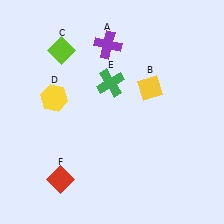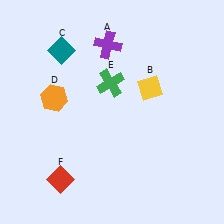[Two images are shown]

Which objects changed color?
C changed from lime to teal. D changed from yellow to orange.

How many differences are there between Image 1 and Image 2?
There are 2 differences between the two images.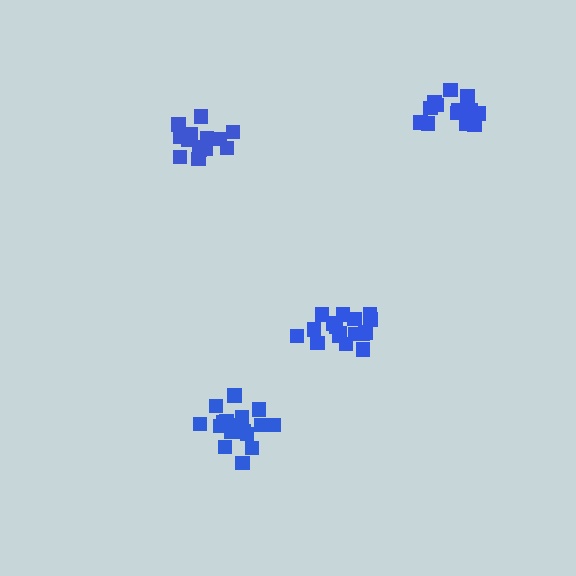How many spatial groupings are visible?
There are 4 spatial groupings.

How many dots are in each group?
Group 1: 17 dots, Group 2: 18 dots, Group 3: 14 dots, Group 4: 15 dots (64 total).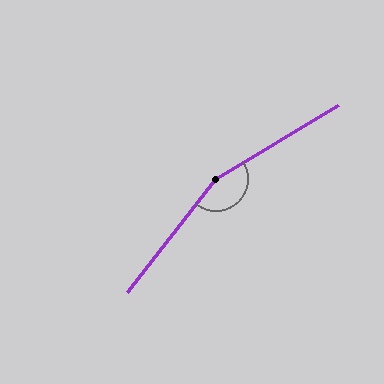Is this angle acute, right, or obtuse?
It is obtuse.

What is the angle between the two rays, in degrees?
Approximately 159 degrees.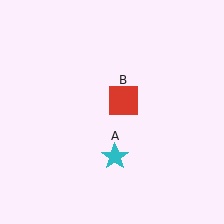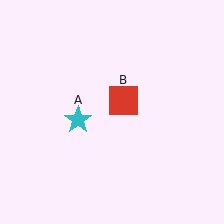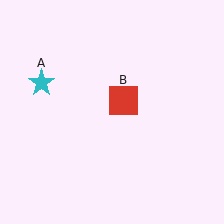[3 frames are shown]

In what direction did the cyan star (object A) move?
The cyan star (object A) moved up and to the left.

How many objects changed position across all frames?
1 object changed position: cyan star (object A).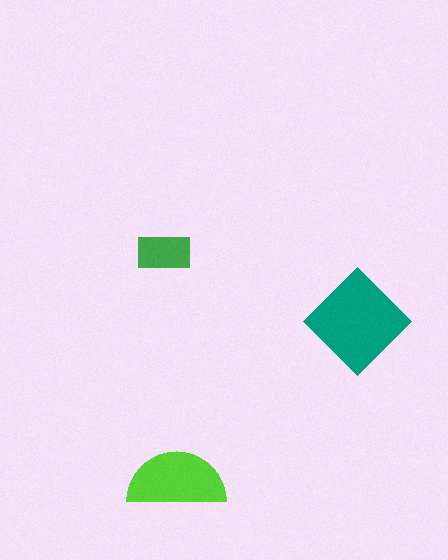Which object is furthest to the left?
The green rectangle is leftmost.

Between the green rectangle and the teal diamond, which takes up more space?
The teal diamond.